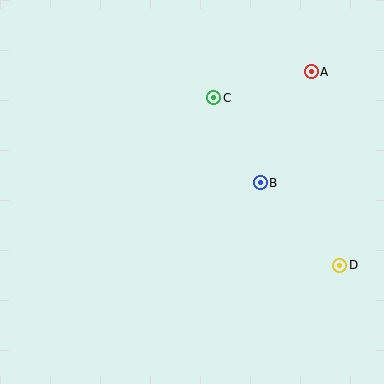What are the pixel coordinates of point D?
Point D is at (340, 265).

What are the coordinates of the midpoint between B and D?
The midpoint between B and D is at (300, 224).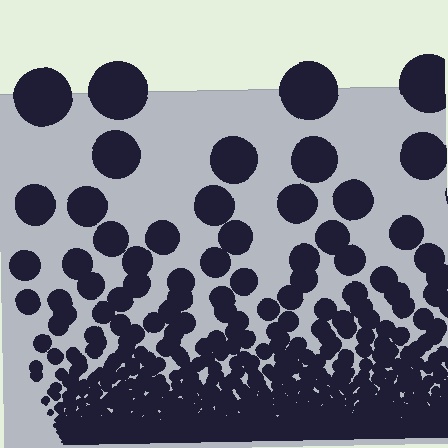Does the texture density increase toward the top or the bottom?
Density increases toward the bottom.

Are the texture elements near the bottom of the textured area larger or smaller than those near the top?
Smaller. The gradient is inverted — elements near the bottom are smaller and denser.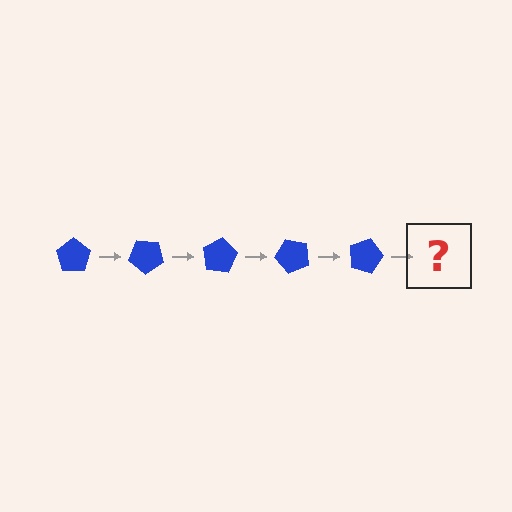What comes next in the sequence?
The next element should be a blue pentagon rotated 200 degrees.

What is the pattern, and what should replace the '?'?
The pattern is that the pentagon rotates 40 degrees each step. The '?' should be a blue pentagon rotated 200 degrees.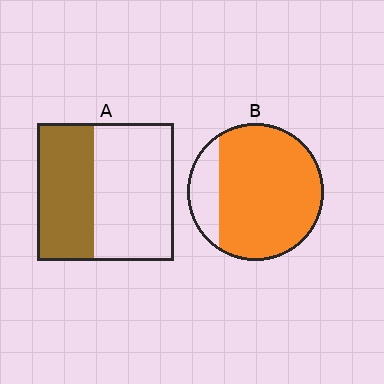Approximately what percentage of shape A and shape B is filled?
A is approximately 40% and B is approximately 80%.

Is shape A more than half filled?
No.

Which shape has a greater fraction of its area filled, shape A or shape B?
Shape B.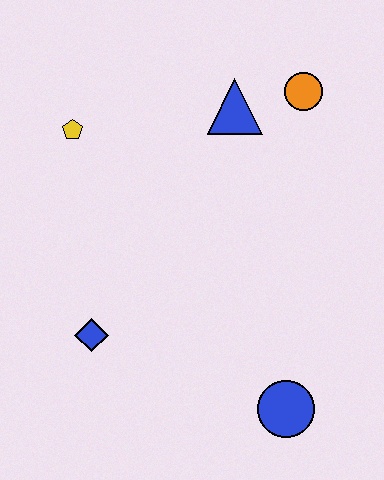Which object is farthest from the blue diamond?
The orange circle is farthest from the blue diamond.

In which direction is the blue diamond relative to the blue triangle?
The blue diamond is below the blue triangle.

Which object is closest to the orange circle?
The blue triangle is closest to the orange circle.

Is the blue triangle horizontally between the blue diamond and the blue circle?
Yes